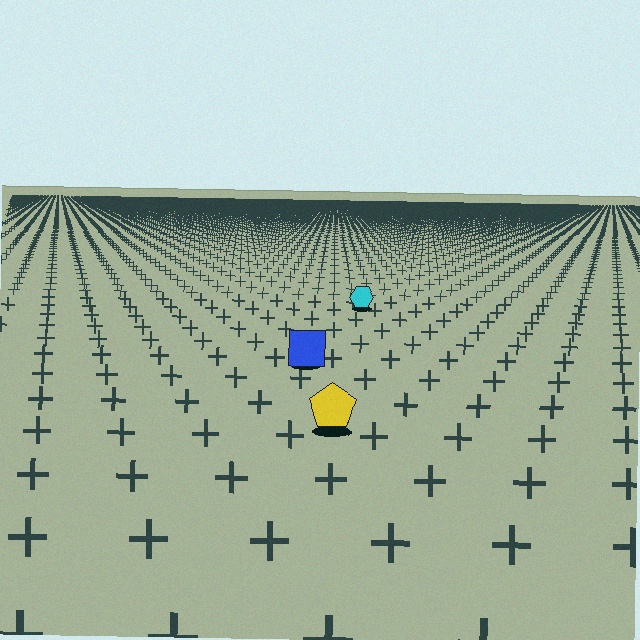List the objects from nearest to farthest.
From nearest to farthest: the yellow pentagon, the blue square, the cyan hexagon.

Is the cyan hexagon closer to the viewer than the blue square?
No. The blue square is closer — you can tell from the texture gradient: the ground texture is coarser near it.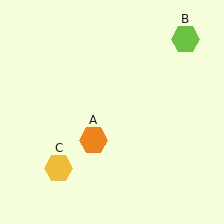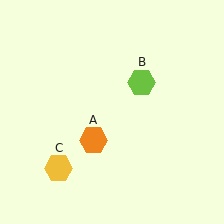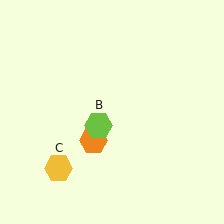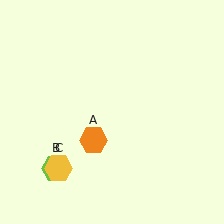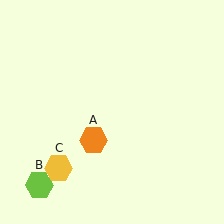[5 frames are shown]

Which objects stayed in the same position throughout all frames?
Orange hexagon (object A) and yellow hexagon (object C) remained stationary.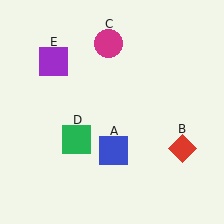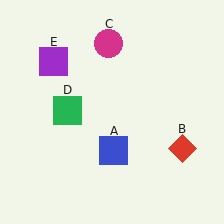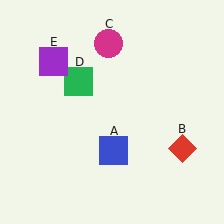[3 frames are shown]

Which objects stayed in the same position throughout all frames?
Blue square (object A) and red diamond (object B) and magenta circle (object C) and purple square (object E) remained stationary.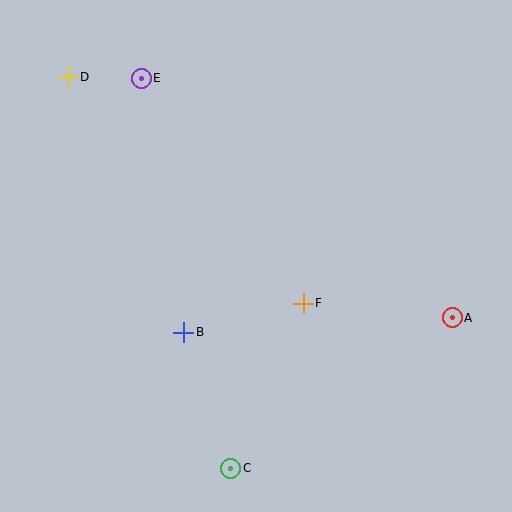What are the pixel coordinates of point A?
Point A is at (452, 318).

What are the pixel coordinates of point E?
Point E is at (141, 78).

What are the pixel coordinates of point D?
Point D is at (68, 77).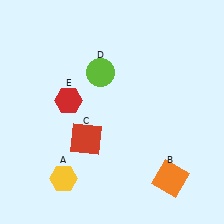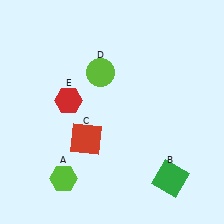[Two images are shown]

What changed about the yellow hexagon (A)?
In Image 1, A is yellow. In Image 2, it changed to lime.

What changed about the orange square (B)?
In Image 1, B is orange. In Image 2, it changed to green.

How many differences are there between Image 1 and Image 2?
There are 2 differences between the two images.